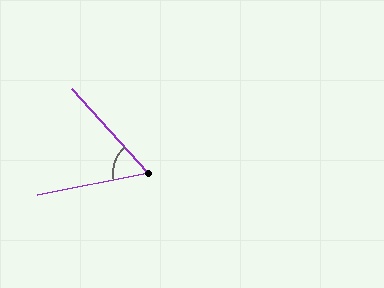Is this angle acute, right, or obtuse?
It is acute.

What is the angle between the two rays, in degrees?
Approximately 59 degrees.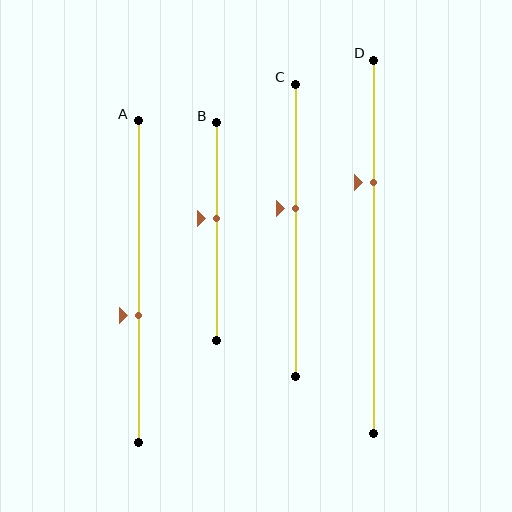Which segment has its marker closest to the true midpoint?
Segment B has its marker closest to the true midpoint.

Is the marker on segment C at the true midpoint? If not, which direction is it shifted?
No, the marker on segment C is shifted upward by about 8% of the segment length.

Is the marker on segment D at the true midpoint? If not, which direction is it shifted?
No, the marker on segment D is shifted upward by about 17% of the segment length.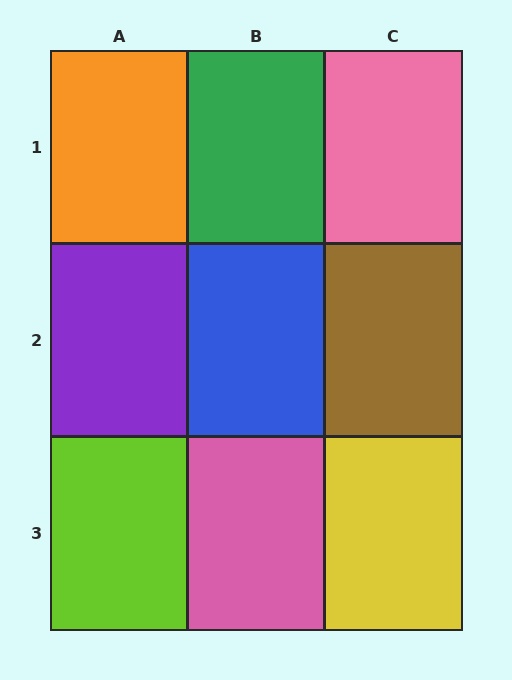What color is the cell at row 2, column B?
Blue.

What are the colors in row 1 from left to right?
Orange, green, pink.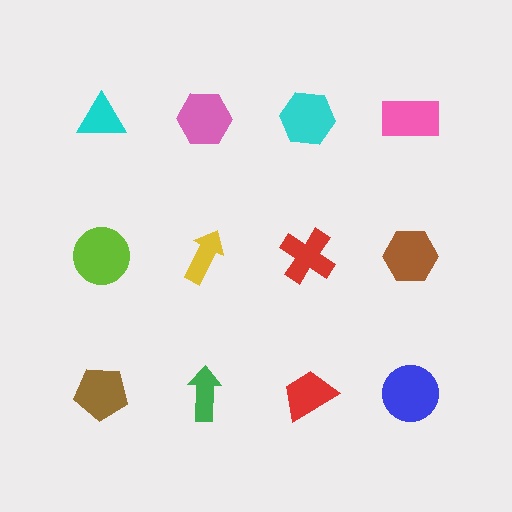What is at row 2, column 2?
A yellow arrow.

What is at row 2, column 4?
A brown hexagon.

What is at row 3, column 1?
A brown pentagon.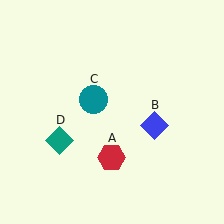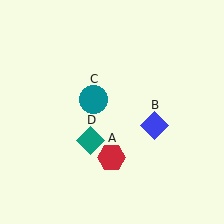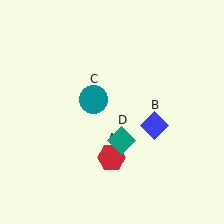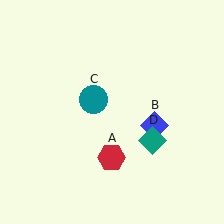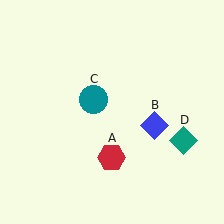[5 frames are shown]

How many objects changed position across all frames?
1 object changed position: teal diamond (object D).